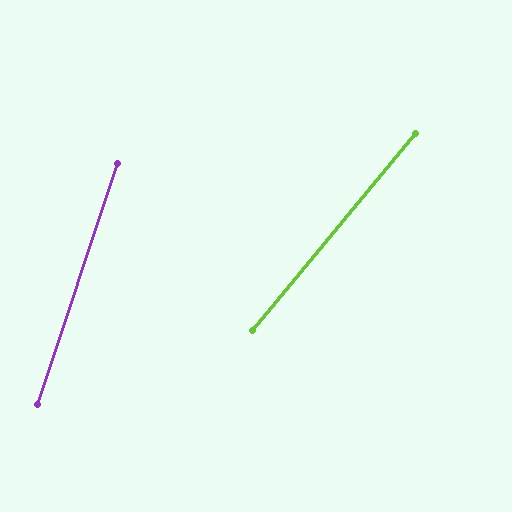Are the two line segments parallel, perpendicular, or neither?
Neither parallel nor perpendicular — they differ by about 21°.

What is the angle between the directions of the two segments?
Approximately 21 degrees.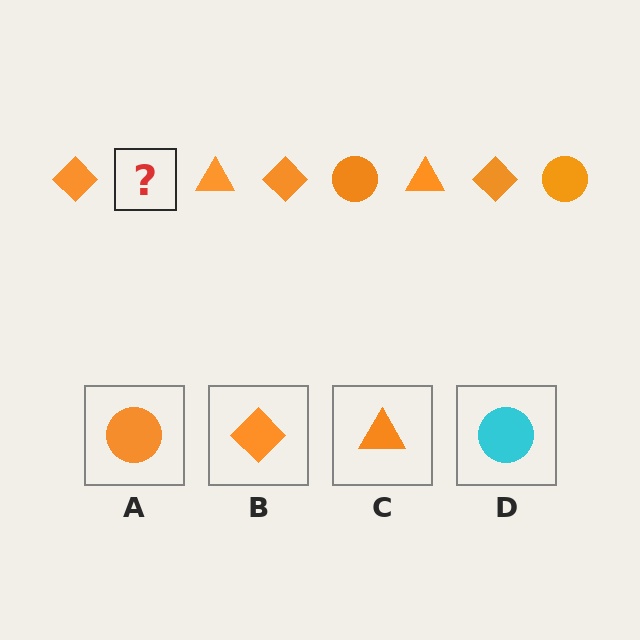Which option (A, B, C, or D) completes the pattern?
A.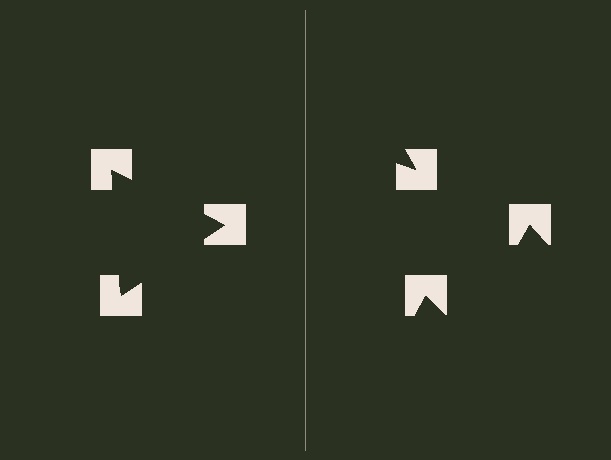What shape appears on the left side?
An illusory triangle.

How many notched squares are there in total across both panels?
6 — 3 on each side.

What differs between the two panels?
The notched squares are positioned identically on both sides; only the wedge orientations differ. On the left they align to a triangle; on the right they are misaligned.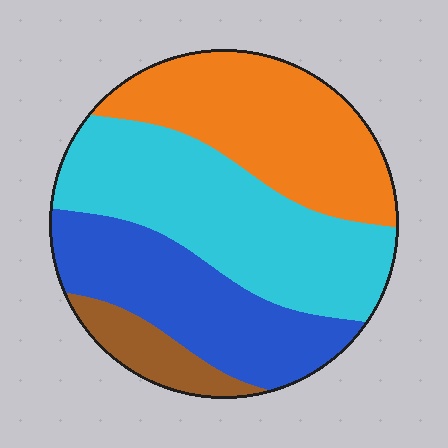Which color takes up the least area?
Brown, at roughly 10%.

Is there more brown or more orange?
Orange.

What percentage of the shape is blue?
Blue takes up between a quarter and a half of the shape.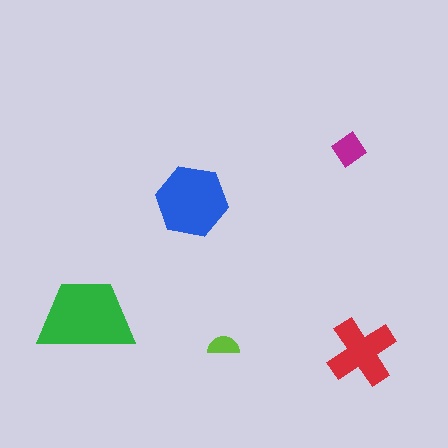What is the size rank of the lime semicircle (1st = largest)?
5th.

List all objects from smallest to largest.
The lime semicircle, the magenta diamond, the red cross, the blue hexagon, the green trapezoid.